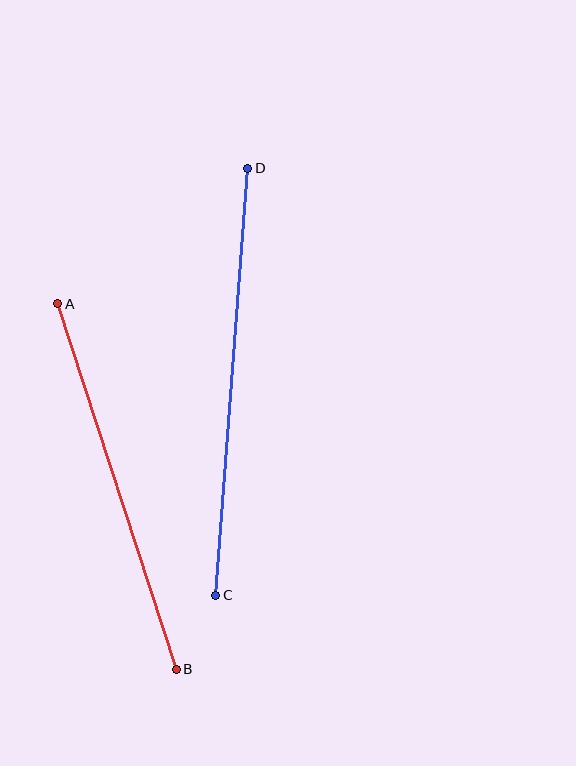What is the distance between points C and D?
The distance is approximately 428 pixels.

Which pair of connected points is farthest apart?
Points C and D are farthest apart.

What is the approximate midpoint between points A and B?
The midpoint is at approximately (117, 487) pixels.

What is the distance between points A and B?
The distance is approximately 384 pixels.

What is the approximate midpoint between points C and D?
The midpoint is at approximately (232, 382) pixels.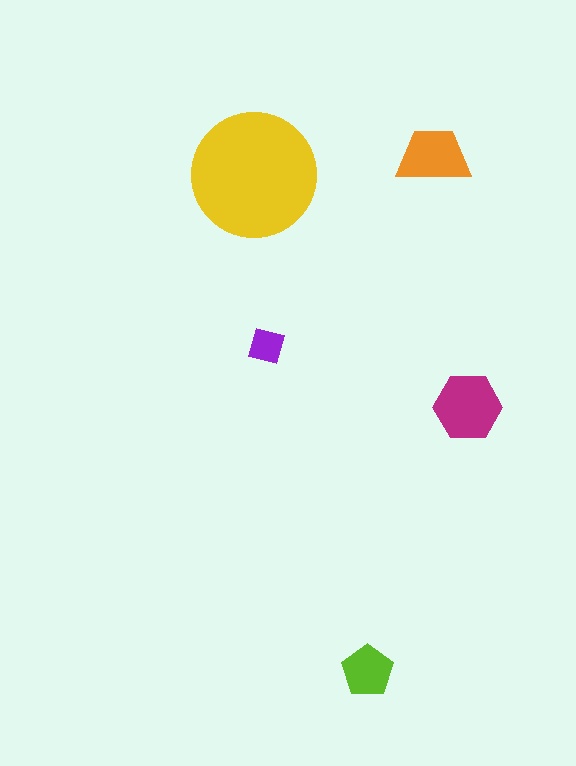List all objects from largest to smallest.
The yellow circle, the magenta hexagon, the orange trapezoid, the lime pentagon, the purple diamond.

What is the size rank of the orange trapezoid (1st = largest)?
3rd.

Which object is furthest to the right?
The magenta hexagon is rightmost.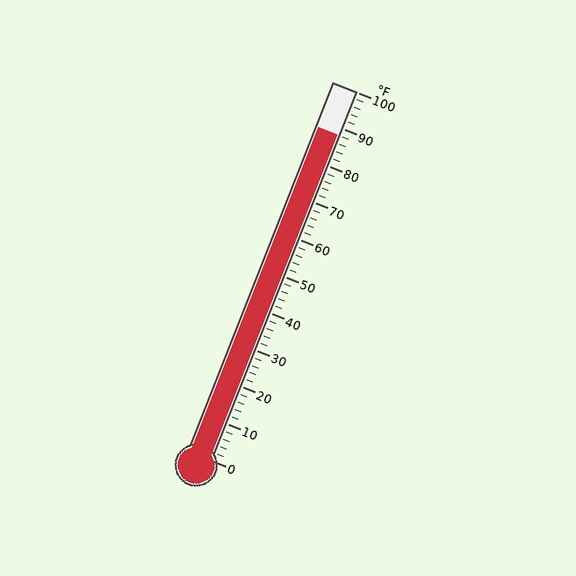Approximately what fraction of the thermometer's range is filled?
The thermometer is filled to approximately 90% of its range.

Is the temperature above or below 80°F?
The temperature is above 80°F.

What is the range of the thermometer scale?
The thermometer scale ranges from 0°F to 100°F.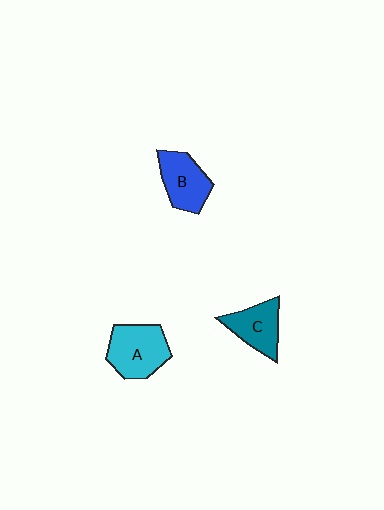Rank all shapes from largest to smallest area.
From largest to smallest: A (cyan), B (blue), C (teal).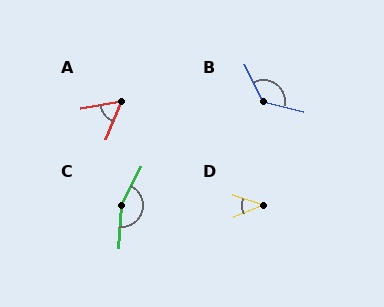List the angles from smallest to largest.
D (41°), A (57°), B (129°), C (158°).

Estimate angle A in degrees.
Approximately 57 degrees.